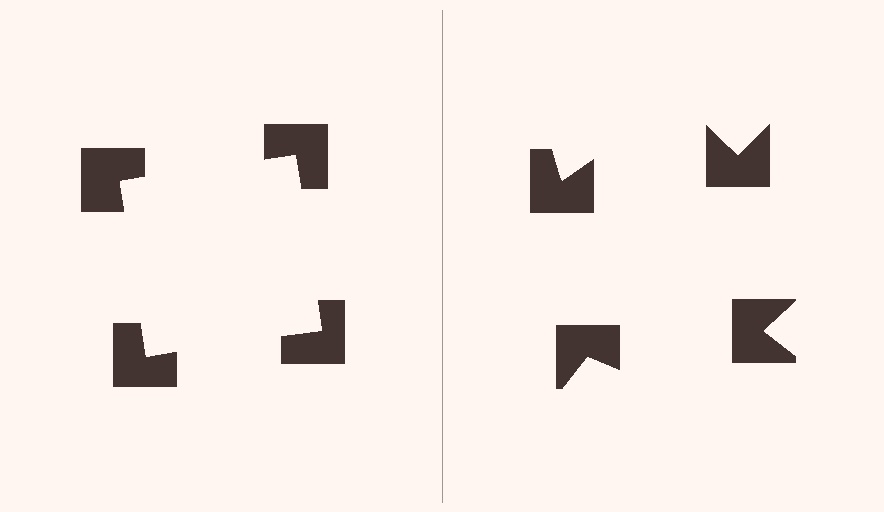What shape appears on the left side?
An illusory square.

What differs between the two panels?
The notched squares are positioned identically on both sides; only the wedge orientations differ. On the left they align to a square; on the right they are misaligned.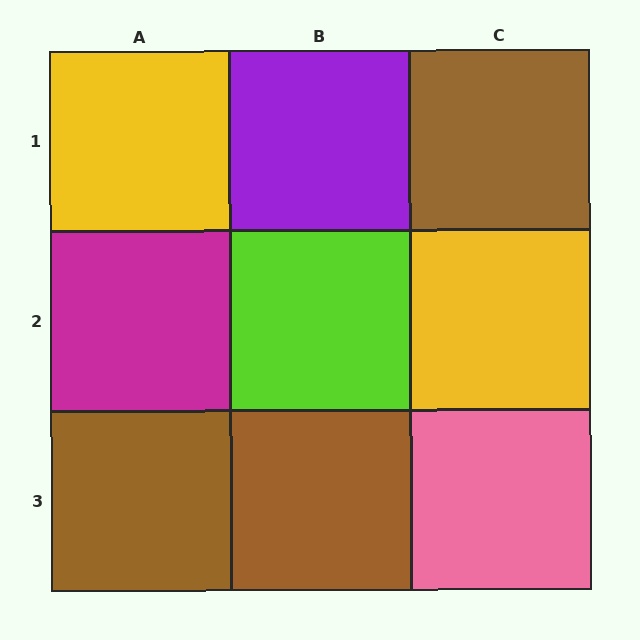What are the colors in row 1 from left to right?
Yellow, purple, brown.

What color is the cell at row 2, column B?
Lime.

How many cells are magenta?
1 cell is magenta.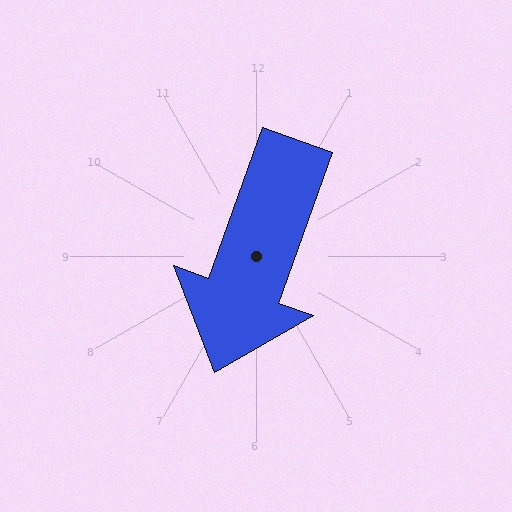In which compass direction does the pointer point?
South.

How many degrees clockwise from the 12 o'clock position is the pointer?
Approximately 200 degrees.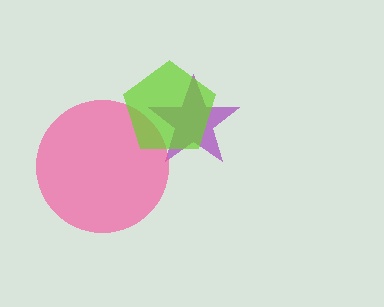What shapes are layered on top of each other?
The layered shapes are: a purple star, a pink circle, a lime pentagon.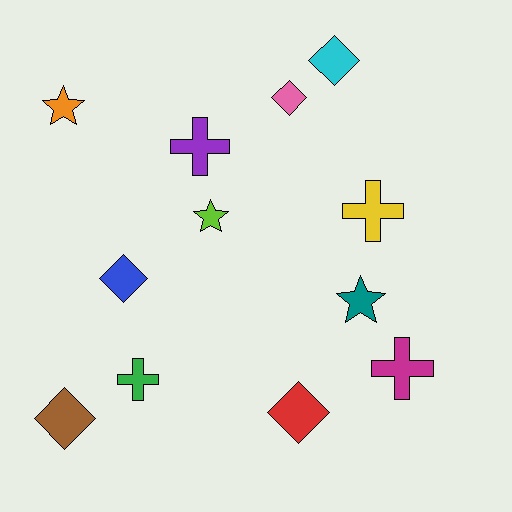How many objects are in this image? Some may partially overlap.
There are 12 objects.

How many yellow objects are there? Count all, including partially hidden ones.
There is 1 yellow object.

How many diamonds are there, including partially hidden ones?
There are 5 diamonds.